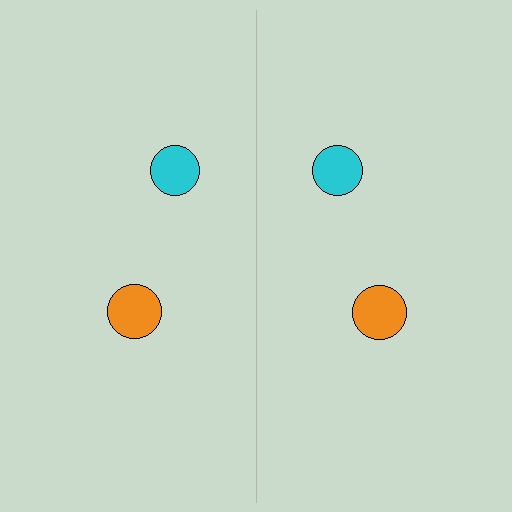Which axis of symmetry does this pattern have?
The pattern has a vertical axis of symmetry running through the center of the image.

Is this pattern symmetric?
Yes, this pattern has bilateral (reflection) symmetry.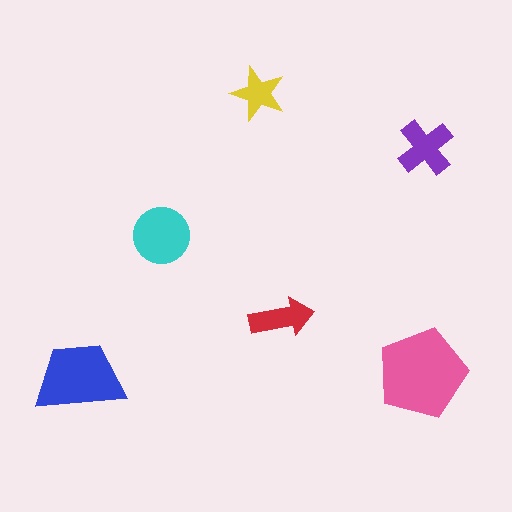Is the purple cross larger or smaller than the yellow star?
Larger.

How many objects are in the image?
There are 6 objects in the image.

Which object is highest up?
The yellow star is topmost.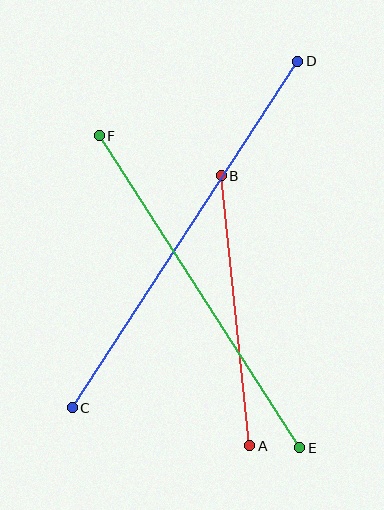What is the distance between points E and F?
The distance is approximately 371 pixels.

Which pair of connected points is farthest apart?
Points C and D are farthest apart.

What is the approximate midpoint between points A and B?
The midpoint is at approximately (235, 311) pixels.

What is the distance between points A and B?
The distance is approximately 272 pixels.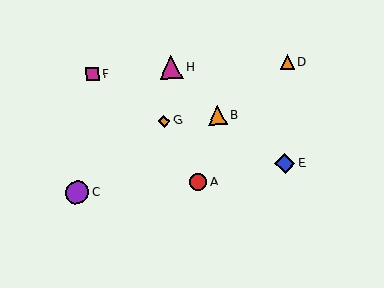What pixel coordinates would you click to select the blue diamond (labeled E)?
Click at (285, 163) to select the blue diamond E.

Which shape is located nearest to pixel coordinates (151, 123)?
The orange diamond (labeled G) at (164, 121) is nearest to that location.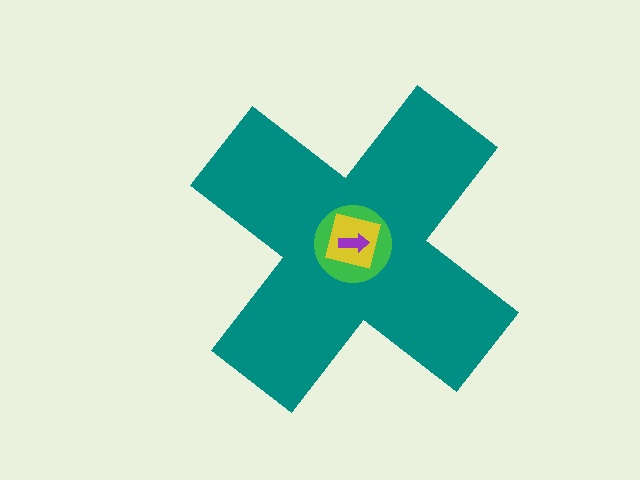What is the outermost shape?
The teal cross.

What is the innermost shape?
The purple arrow.